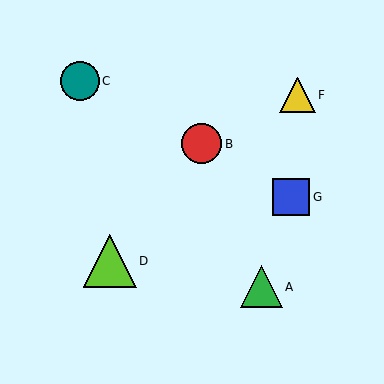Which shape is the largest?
The lime triangle (labeled D) is the largest.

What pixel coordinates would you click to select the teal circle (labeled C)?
Click at (80, 81) to select the teal circle C.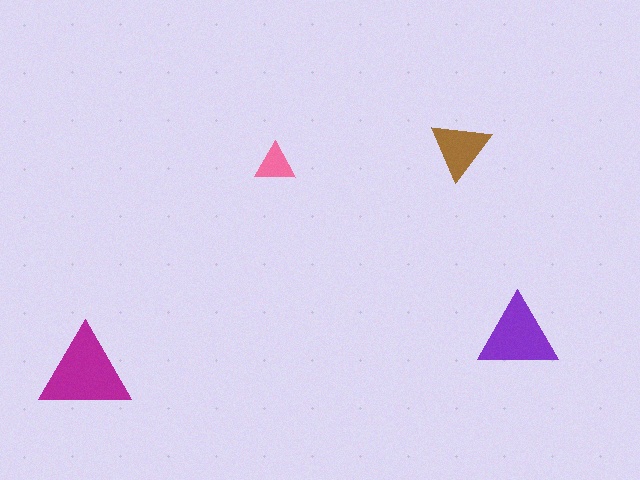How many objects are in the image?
There are 4 objects in the image.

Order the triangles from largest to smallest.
the magenta one, the purple one, the brown one, the pink one.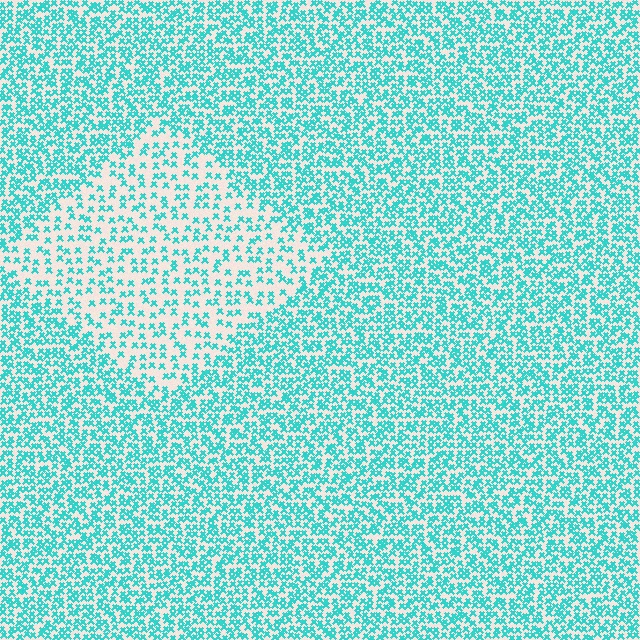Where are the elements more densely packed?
The elements are more densely packed outside the diamond boundary.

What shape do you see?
I see a diamond.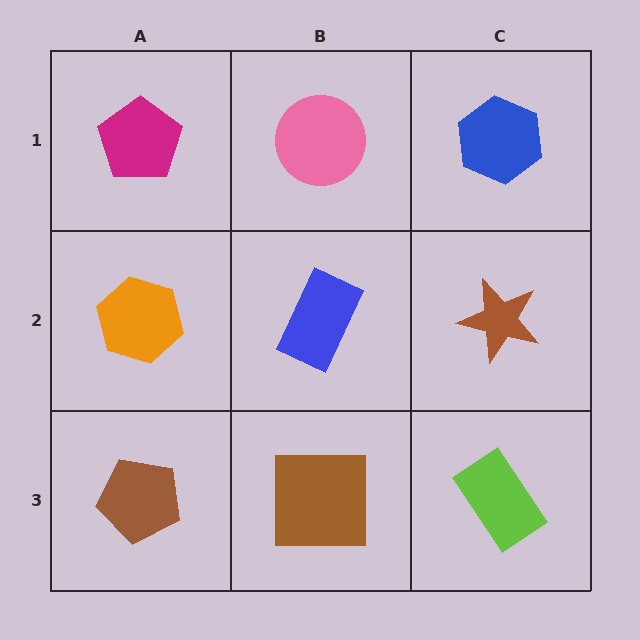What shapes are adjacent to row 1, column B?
A blue rectangle (row 2, column B), a magenta pentagon (row 1, column A), a blue hexagon (row 1, column C).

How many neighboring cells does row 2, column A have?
3.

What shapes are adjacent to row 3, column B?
A blue rectangle (row 2, column B), a brown pentagon (row 3, column A), a lime rectangle (row 3, column C).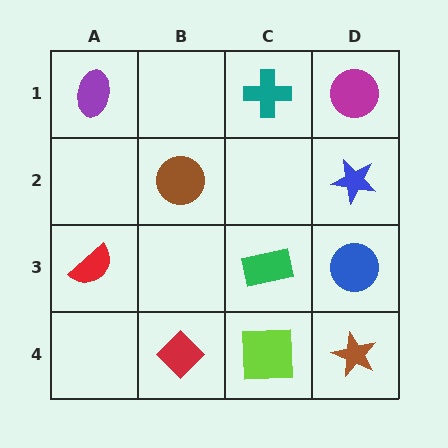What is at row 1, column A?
A purple ellipse.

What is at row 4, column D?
A brown star.